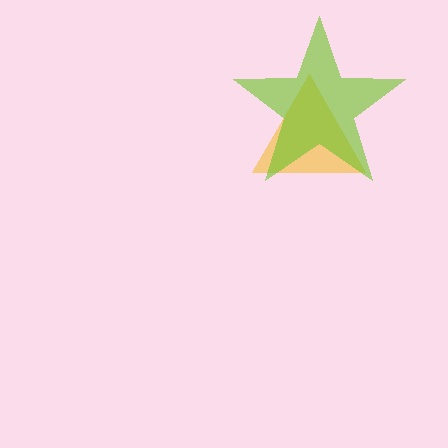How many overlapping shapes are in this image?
There are 2 overlapping shapes in the image.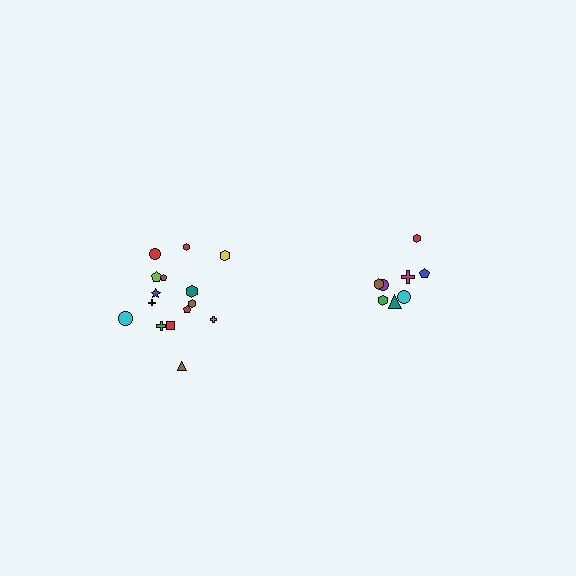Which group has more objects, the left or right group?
The left group.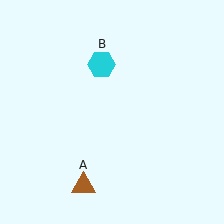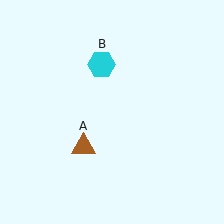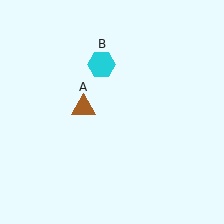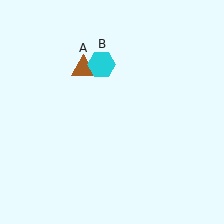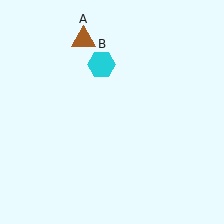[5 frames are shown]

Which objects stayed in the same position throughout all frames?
Cyan hexagon (object B) remained stationary.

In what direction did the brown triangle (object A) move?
The brown triangle (object A) moved up.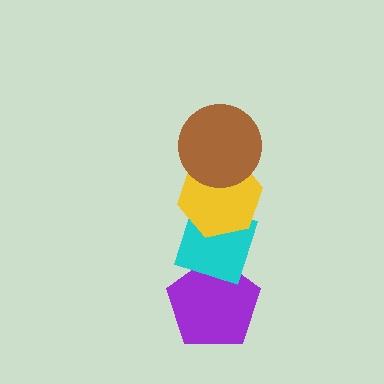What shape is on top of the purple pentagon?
The cyan diamond is on top of the purple pentagon.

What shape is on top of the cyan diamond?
The yellow hexagon is on top of the cyan diamond.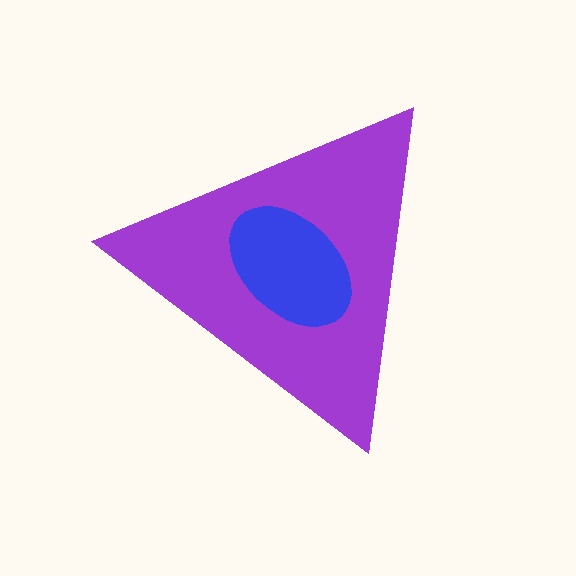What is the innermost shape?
The blue ellipse.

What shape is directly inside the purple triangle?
The blue ellipse.